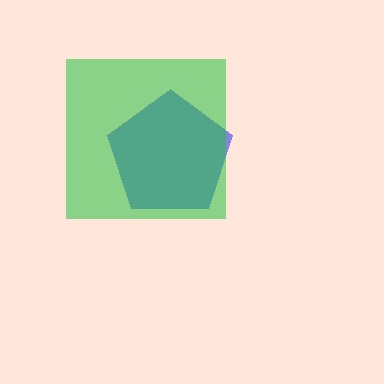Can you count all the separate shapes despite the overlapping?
Yes, there are 2 separate shapes.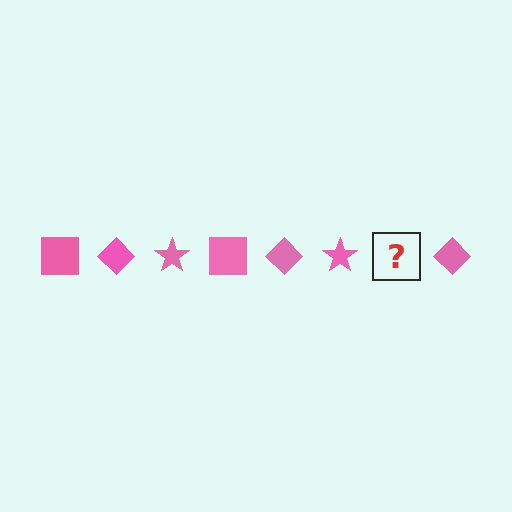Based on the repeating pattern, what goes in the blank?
The blank should be a pink square.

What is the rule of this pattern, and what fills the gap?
The rule is that the pattern cycles through square, diamond, star shapes in pink. The gap should be filled with a pink square.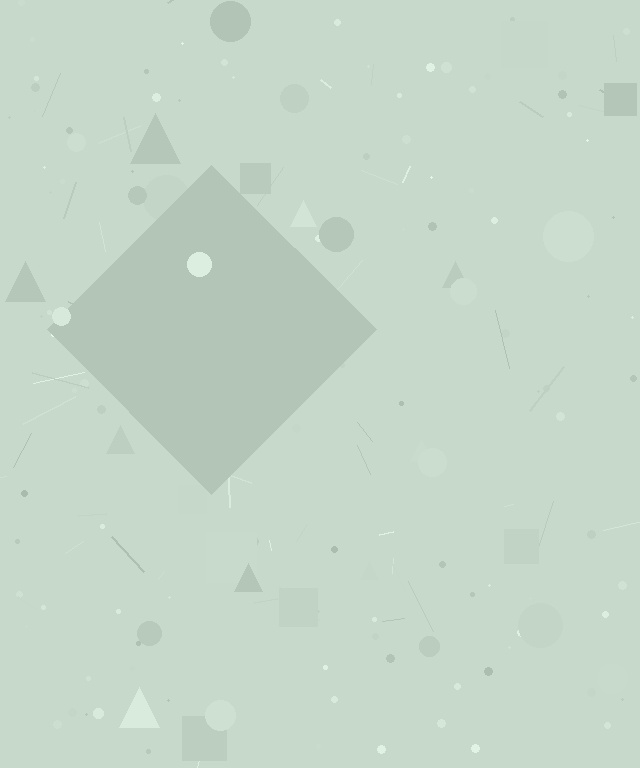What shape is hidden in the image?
A diamond is hidden in the image.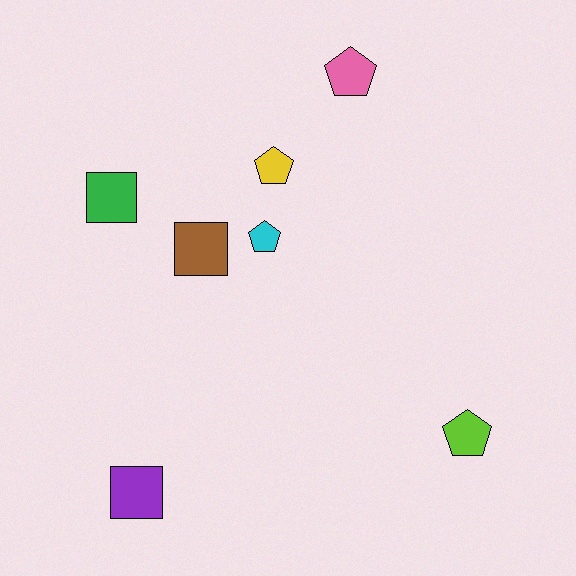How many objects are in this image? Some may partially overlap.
There are 7 objects.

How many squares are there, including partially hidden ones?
There are 3 squares.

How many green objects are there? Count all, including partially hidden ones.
There is 1 green object.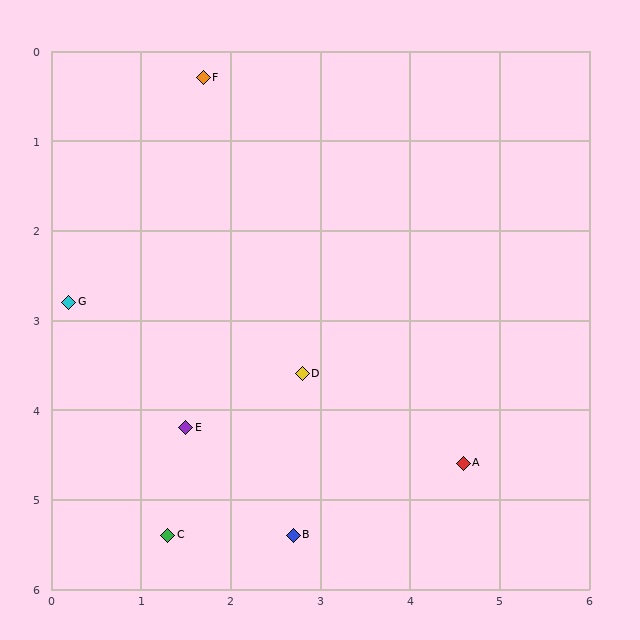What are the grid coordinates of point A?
Point A is at approximately (4.6, 4.6).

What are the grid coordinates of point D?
Point D is at approximately (2.8, 3.6).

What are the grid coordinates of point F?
Point F is at approximately (1.7, 0.3).